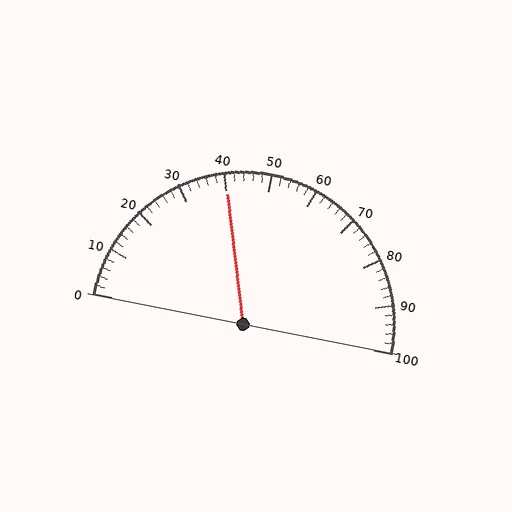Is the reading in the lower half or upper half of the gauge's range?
The reading is in the lower half of the range (0 to 100).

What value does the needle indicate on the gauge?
The needle indicates approximately 40.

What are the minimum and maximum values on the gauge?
The gauge ranges from 0 to 100.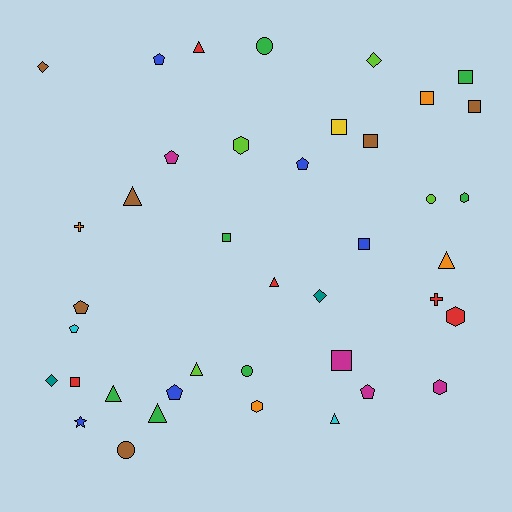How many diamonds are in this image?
There are 4 diamonds.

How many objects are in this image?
There are 40 objects.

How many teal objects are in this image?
There are 2 teal objects.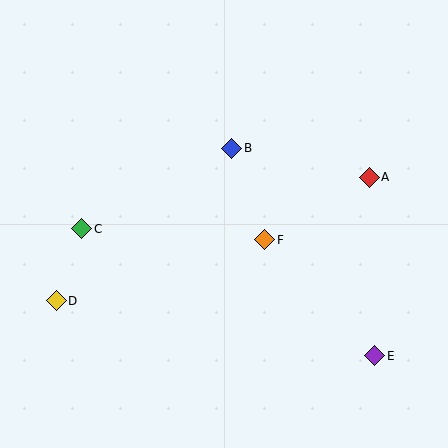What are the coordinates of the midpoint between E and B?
The midpoint between E and B is at (303, 252).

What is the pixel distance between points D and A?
The distance between D and A is 336 pixels.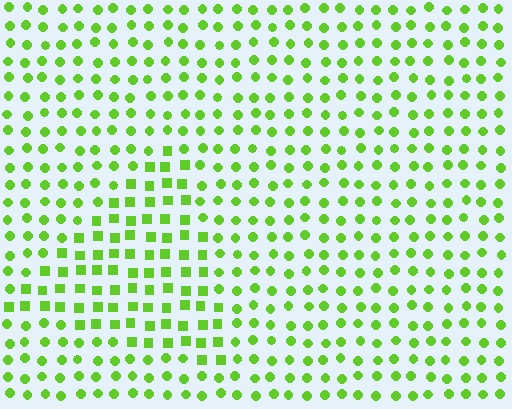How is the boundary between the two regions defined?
The boundary is defined by a change in element shape: squares inside vs. circles outside. All elements share the same color and spacing.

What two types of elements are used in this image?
The image uses squares inside the triangle region and circles outside it.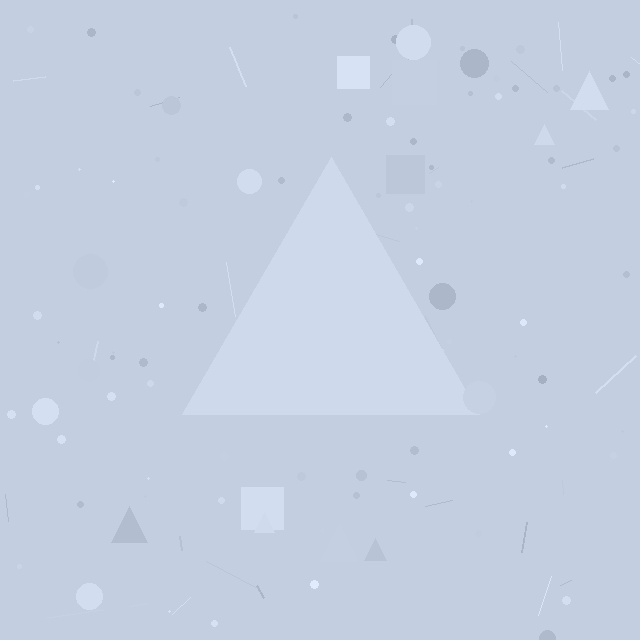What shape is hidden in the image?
A triangle is hidden in the image.